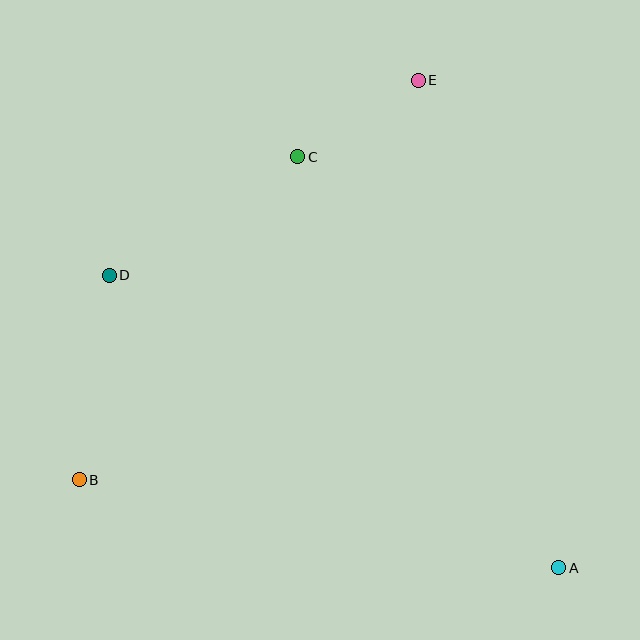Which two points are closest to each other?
Points C and E are closest to each other.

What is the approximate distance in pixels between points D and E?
The distance between D and E is approximately 365 pixels.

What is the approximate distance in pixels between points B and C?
The distance between B and C is approximately 390 pixels.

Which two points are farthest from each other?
Points A and D are farthest from each other.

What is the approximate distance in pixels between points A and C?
The distance between A and C is approximately 486 pixels.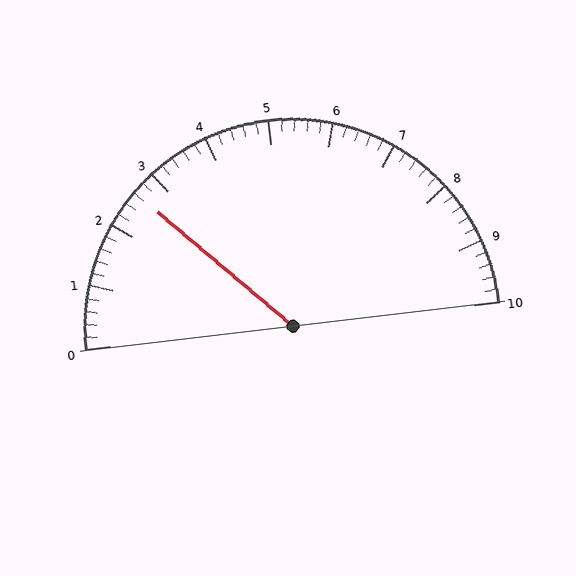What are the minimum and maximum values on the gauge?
The gauge ranges from 0 to 10.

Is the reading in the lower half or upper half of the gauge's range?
The reading is in the lower half of the range (0 to 10).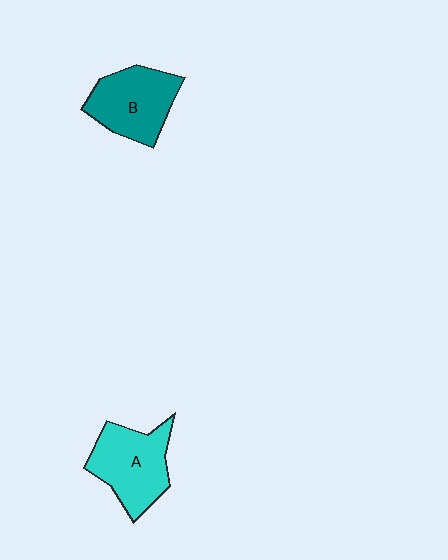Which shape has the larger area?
Shape A (cyan).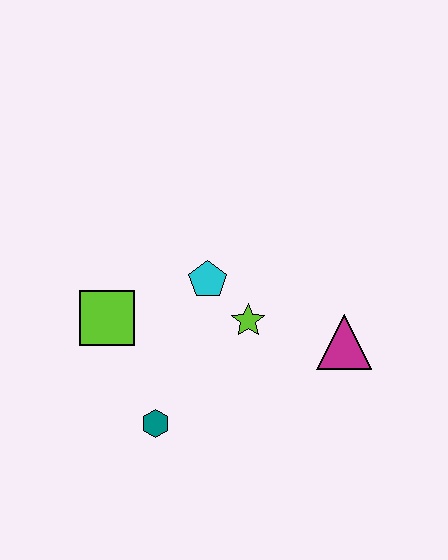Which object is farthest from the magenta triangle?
The lime square is farthest from the magenta triangle.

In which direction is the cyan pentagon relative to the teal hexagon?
The cyan pentagon is above the teal hexagon.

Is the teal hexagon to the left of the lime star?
Yes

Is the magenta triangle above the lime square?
No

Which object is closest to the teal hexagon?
The lime square is closest to the teal hexagon.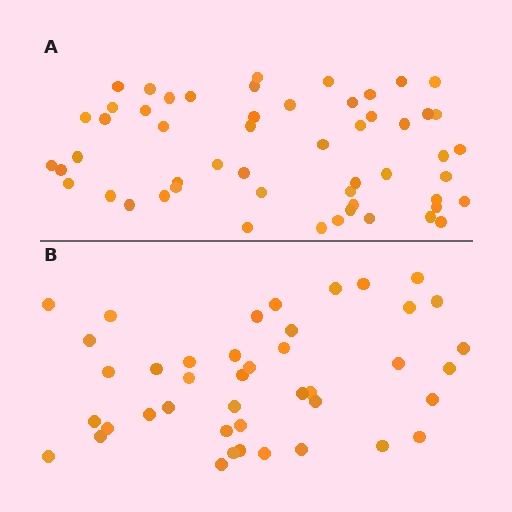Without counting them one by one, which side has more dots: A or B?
Region A (the top region) has more dots.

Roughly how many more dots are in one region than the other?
Region A has roughly 12 or so more dots than region B.